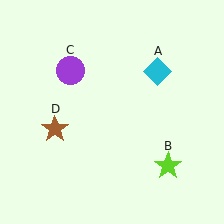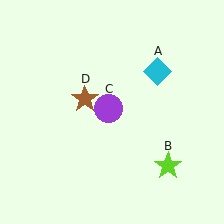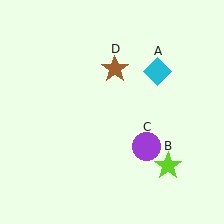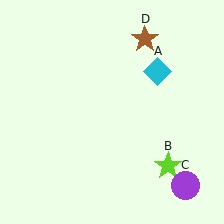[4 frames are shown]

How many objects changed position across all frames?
2 objects changed position: purple circle (object C), brown star (object D).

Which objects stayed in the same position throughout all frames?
Cyan diamond (object A) and lime star (object B) remained stationary.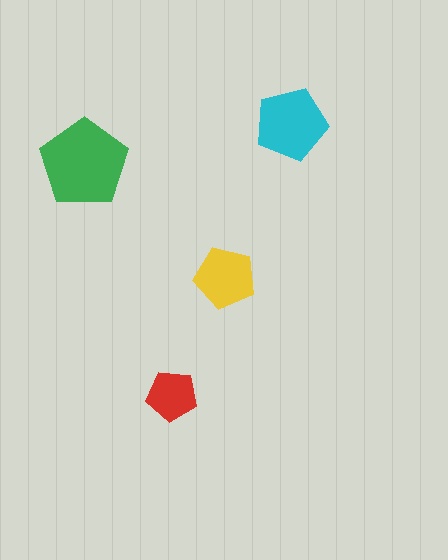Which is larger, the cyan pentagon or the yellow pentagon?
The cyan one.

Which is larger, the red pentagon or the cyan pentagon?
The cyan one.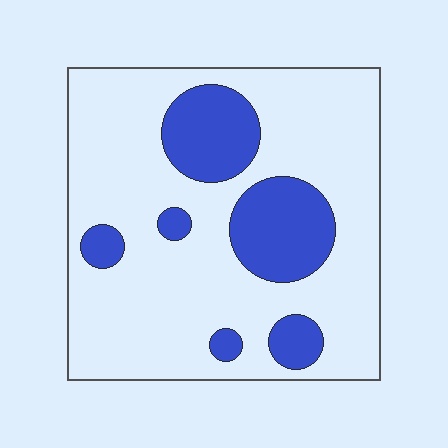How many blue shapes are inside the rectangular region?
6.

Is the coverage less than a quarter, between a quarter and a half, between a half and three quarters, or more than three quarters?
Less than a quarter.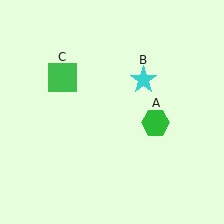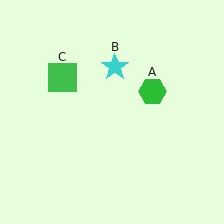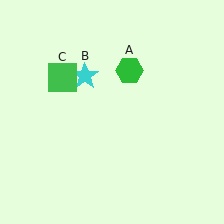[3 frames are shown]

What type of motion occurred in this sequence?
The green hexagon (object A), cyan star (object B) rotated counterclockwise around the center of the scene.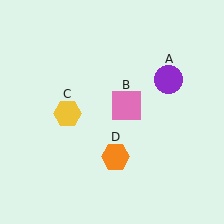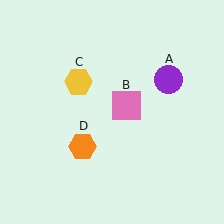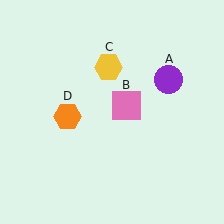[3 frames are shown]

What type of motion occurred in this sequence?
The yellow hexagon (object C), orange hexagon (object D) rotated clockwise around the center of the scene.